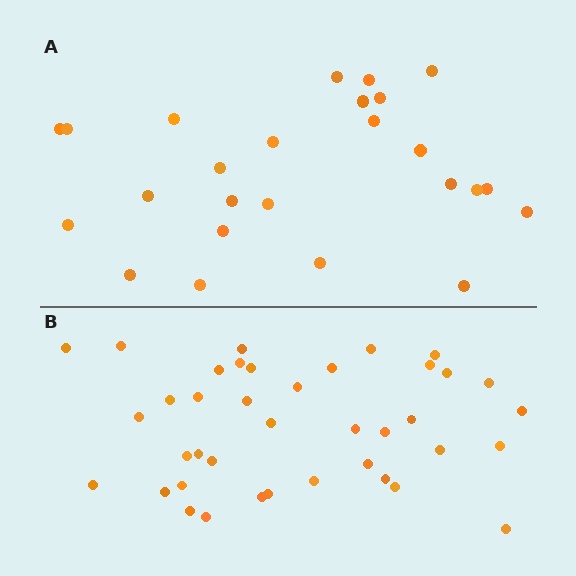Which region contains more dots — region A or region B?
Region B (the bottom region) has more dots.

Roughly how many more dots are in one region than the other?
Region B has approximately 15 more dots than region A.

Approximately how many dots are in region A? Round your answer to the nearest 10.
About 20 dots. (The exact count is 25, which rounds to 20.)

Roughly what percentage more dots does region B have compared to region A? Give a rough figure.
About 55% more.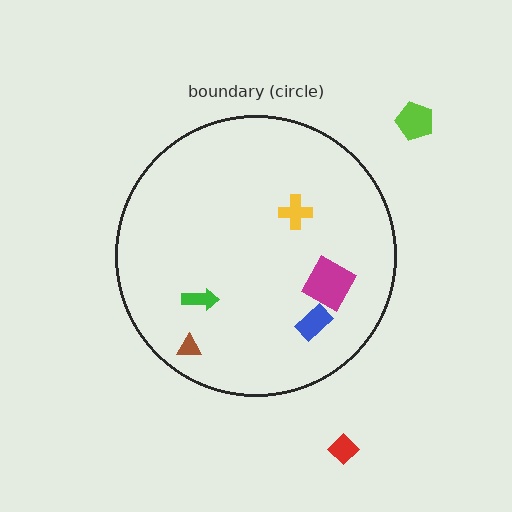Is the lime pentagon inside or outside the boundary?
Outside.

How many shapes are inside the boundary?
5 inside, 2 outside.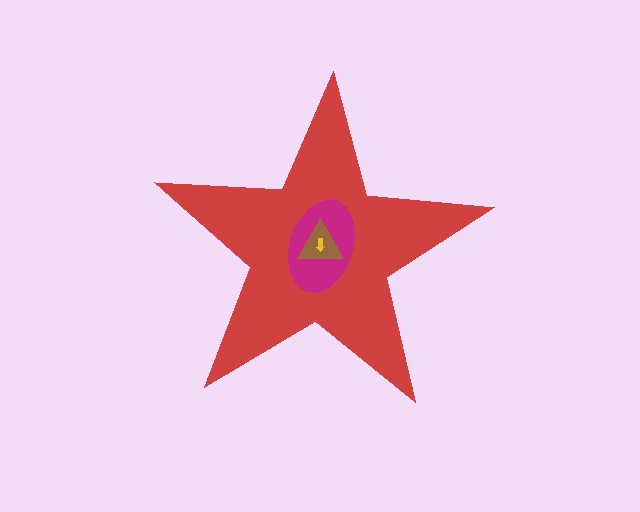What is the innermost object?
The yellow arrow.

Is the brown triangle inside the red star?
Yes.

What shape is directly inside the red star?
The magenta ellipse.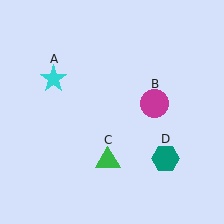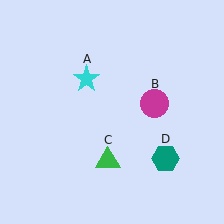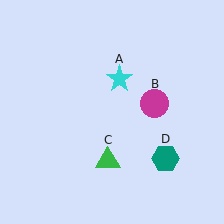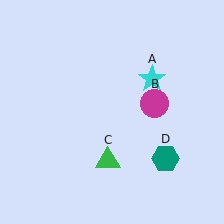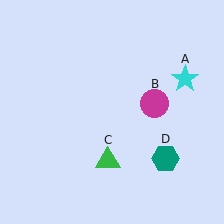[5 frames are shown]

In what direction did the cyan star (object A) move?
The cyan star (object A) moved right.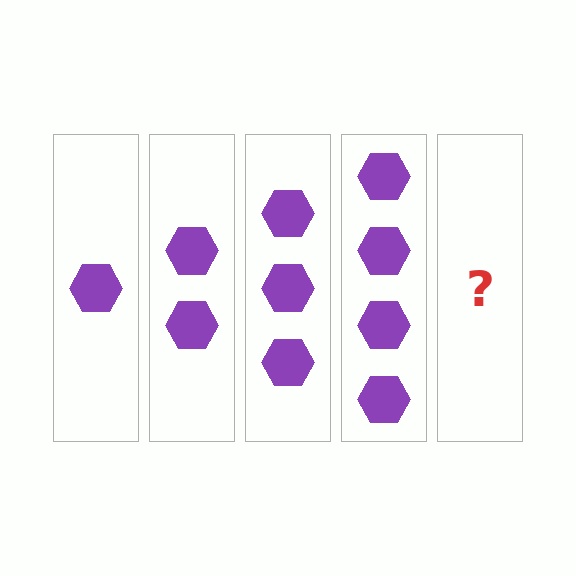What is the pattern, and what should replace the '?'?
The pattern is that each step adds one more hexagon. The '?' should be 5 hexagons.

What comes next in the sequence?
The next element should be 5 hexagons.